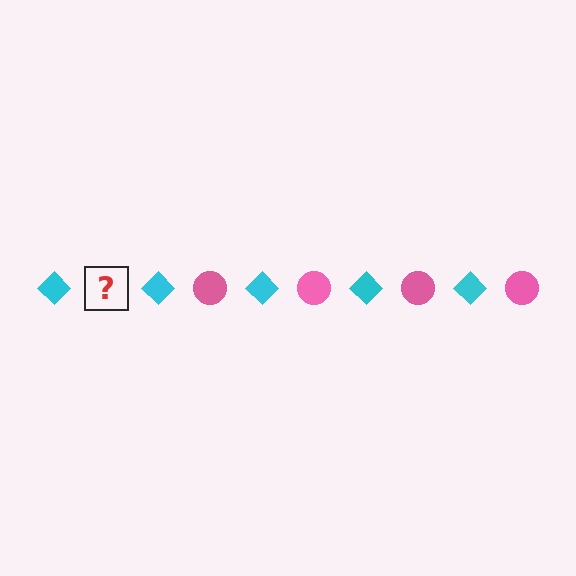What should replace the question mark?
The question mark should be replaced with a pink circle.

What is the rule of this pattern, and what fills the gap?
The rule is that the pattern alternates between cyan diamond and pink circle. The gap should be filled with a pink circle.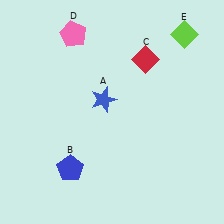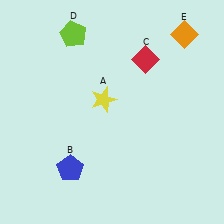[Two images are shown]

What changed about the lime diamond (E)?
In Image 1, E is lime. In Image 2, it changed to orange.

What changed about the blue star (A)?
In Image 1, A is blue. In Image 2, it changed to yellow.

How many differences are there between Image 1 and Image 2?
There are 3 differences between the two images.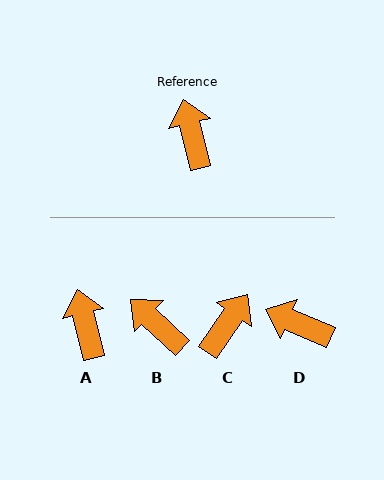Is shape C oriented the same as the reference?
No, it is off by about 48 degrees.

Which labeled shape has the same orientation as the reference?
A.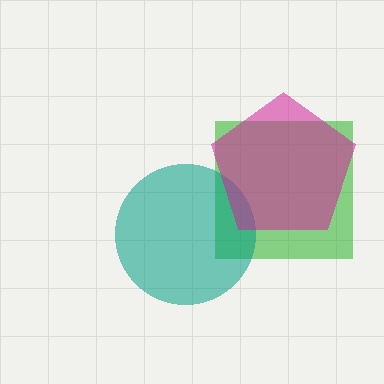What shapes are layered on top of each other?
The layered shapes are: a green square, a teal circle, a magenta pentagon.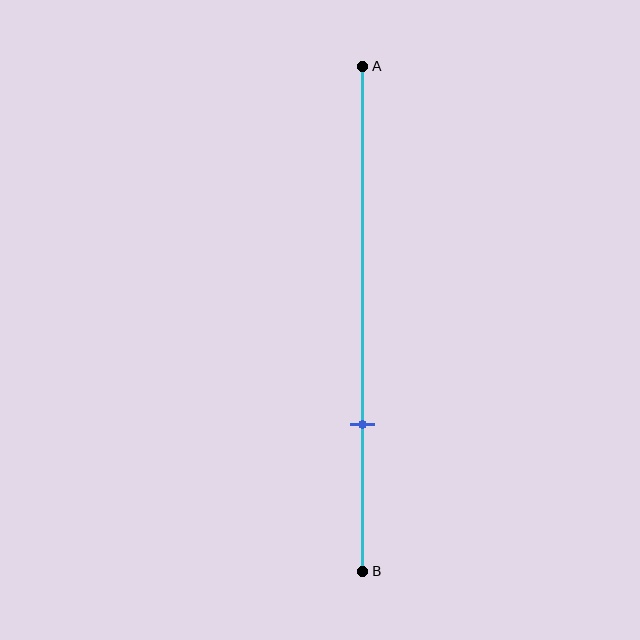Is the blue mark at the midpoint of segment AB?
No, the mark is at about 70% from A, not at the 50% midpoint.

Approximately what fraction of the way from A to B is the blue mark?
The blue mark is approximately 70% of the way from A to B.